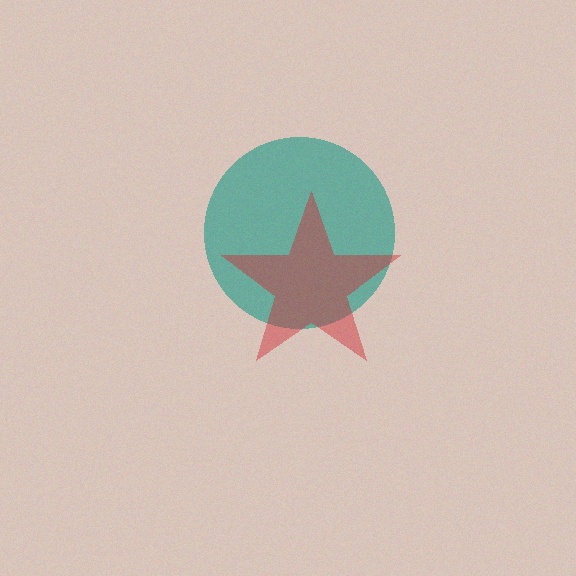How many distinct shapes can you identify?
There are 2 distinct shapes: a teal circle, a red star.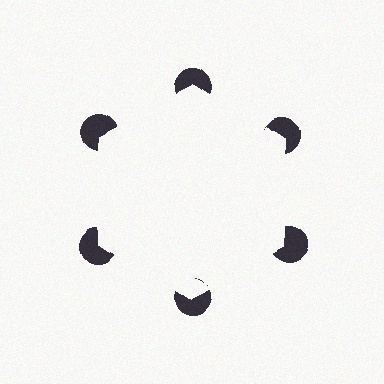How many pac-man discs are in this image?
There are 6 — one at each vertex of the illusory hexagon.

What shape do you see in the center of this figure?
An illusory hexagon — its edges are inferred from the aligned wedge cuts in the pac-man discs, not physically drawn.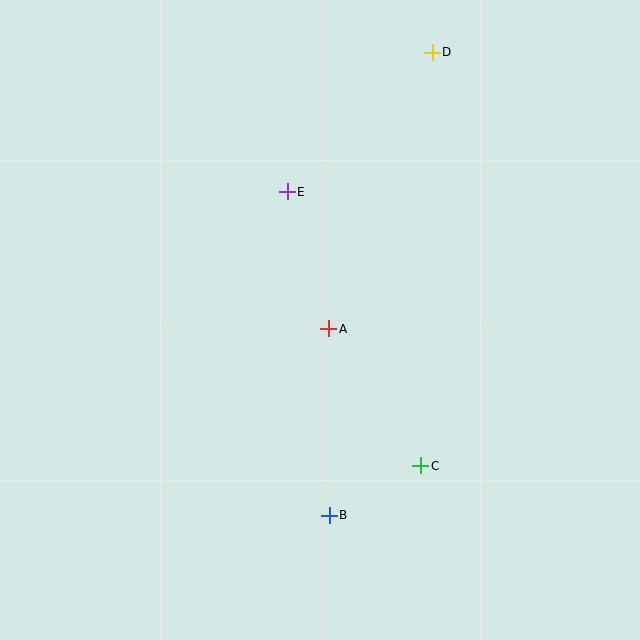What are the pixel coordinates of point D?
Point D is at (432, 52).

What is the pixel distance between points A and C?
The distance between A and C is 165 pixels.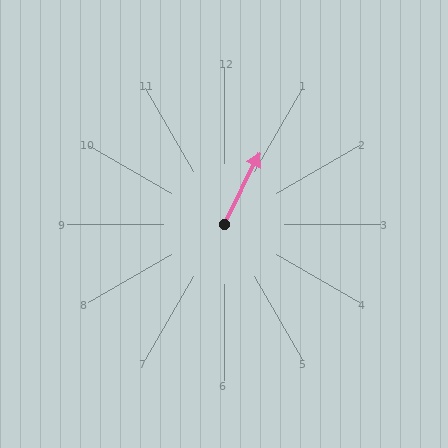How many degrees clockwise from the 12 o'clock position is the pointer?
Approximately 27 degrees.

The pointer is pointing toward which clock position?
Roughly 1 o'clock.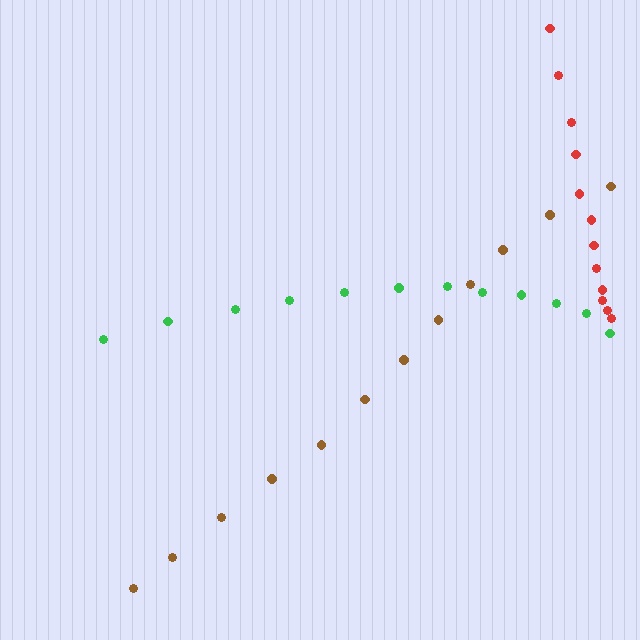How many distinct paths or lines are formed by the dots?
There are 3 distinct paths.